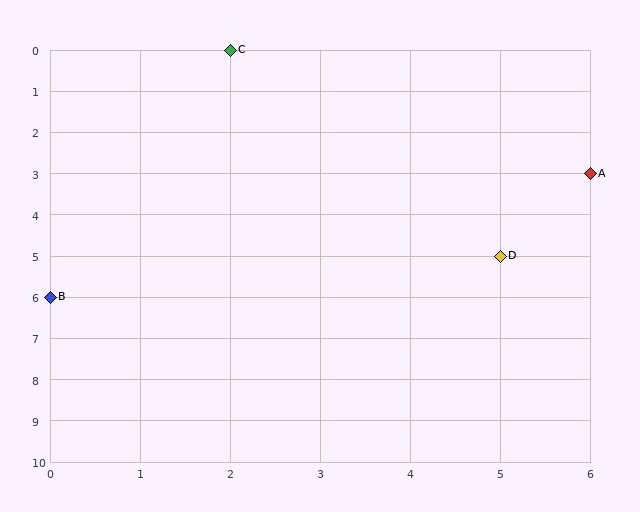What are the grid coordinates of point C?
Point C is at grid coordinates (2, 0).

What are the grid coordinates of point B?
Point B is at grid coordinates (0, 6).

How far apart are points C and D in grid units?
Points C and D are 3 columns and 5 rows apart (about 5.8 grid units diagonally).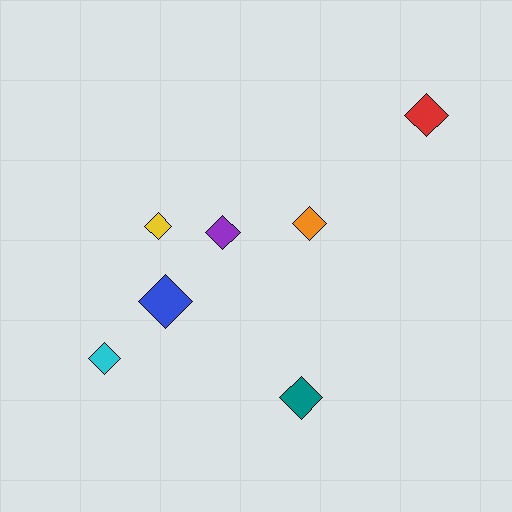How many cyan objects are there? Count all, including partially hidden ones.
There is 1 cyan object.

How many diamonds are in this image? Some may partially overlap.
There are 7 diamonds.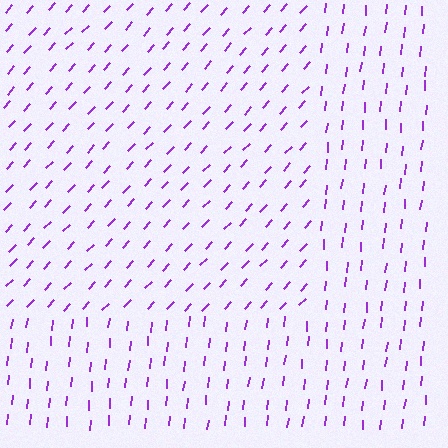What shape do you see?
I see a rectangle.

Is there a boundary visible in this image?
Yes, there is a texture boundary formed by a change in line orientation.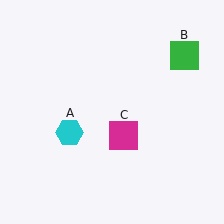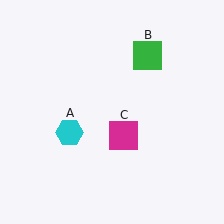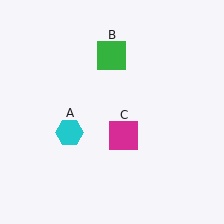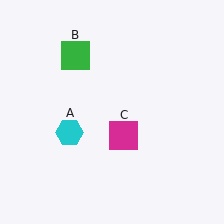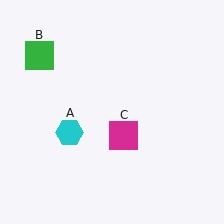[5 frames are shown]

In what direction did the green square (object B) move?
The green square (object B) moved left.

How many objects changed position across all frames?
1 object changed position: green square (object B).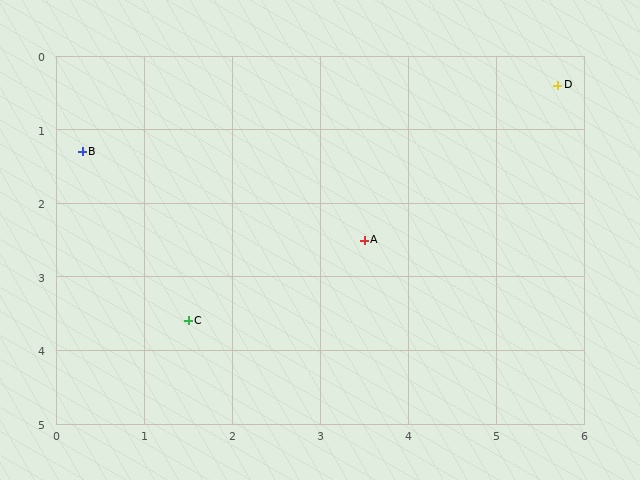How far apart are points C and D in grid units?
Points C and D are about 5.3 grid units apart.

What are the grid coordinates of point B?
Point B is at approximately (0.3, 1.3).